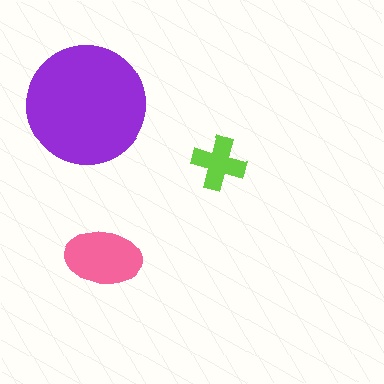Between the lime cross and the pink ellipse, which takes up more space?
The pink ellipse.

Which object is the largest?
The purple circle.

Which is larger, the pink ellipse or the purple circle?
The purple circle.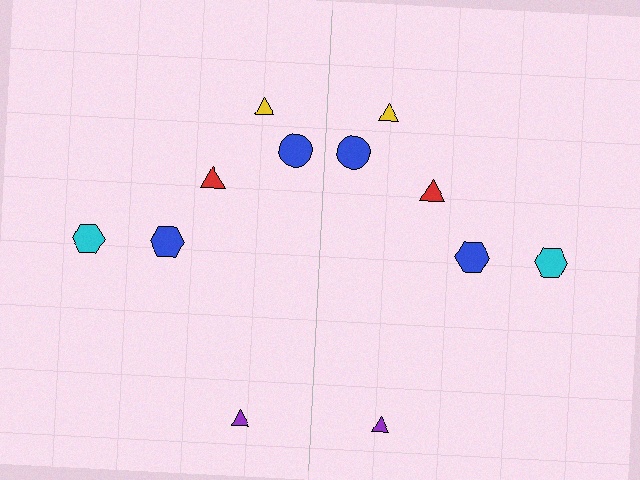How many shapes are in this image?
There are 12 shapes in this image.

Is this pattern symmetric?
Yes, this pattern has bilateral (reflection) symmetry.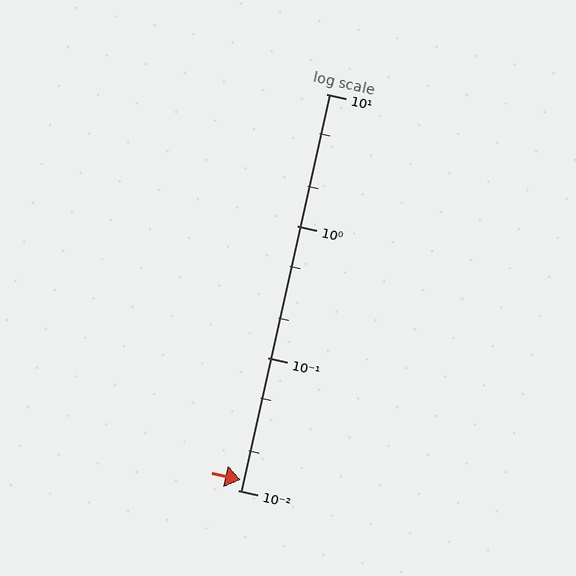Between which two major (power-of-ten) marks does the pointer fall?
The pointer is between 0.01 and 0.1.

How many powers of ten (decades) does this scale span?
The scale spans 3 decades, from 0.01 to 10.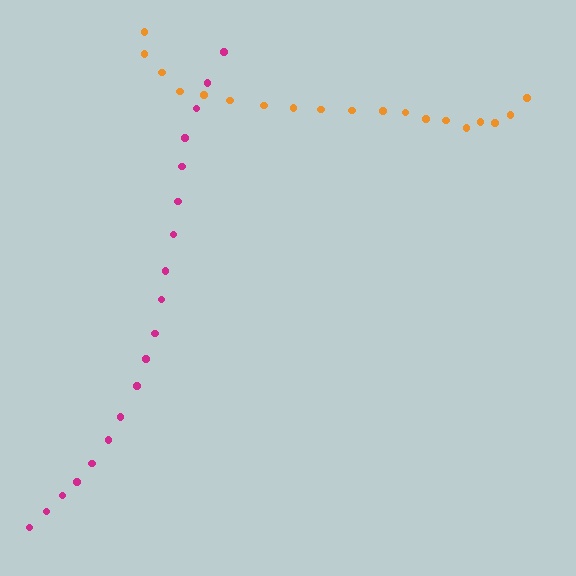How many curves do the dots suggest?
There are 2 distinct paths.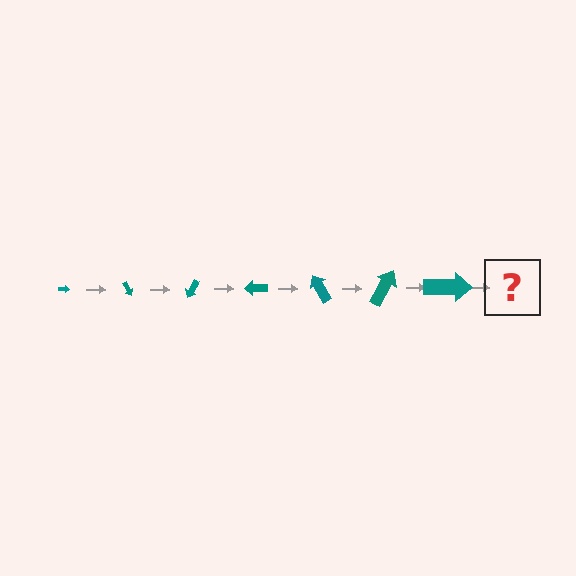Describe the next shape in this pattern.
It should be an arrow, larger than the previous one and rotated 420 degrees from the start.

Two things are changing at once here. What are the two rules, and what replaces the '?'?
The two rules are that the arrow grows larger each step and it rotates 60 degrees each step. The '?' should be an arrow, larger than the previous one and rotated 420 degrees from the start.